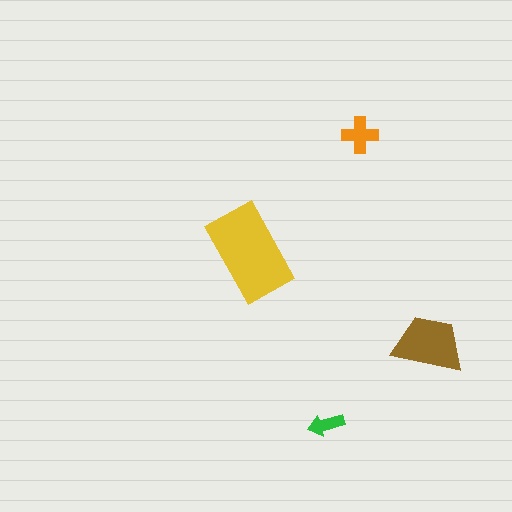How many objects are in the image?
There are 4 objects in the image.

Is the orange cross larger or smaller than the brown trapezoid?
Smaller.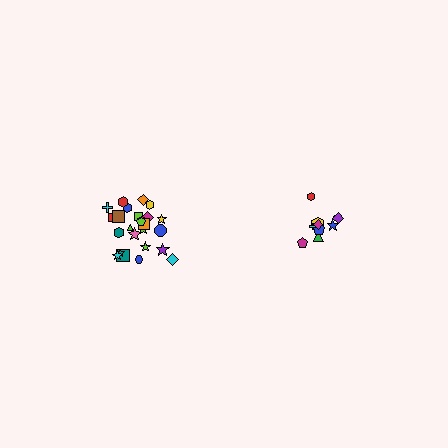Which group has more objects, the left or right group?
The left group.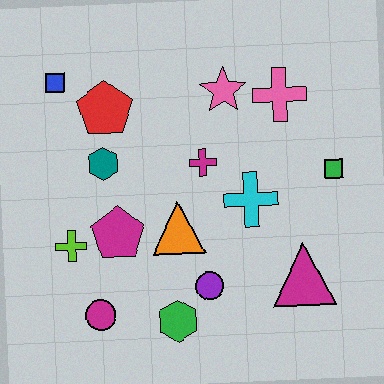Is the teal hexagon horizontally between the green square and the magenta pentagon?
No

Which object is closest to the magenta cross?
The cyan cross is closest to the magenta cross.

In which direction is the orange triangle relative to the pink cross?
The orange triangle is below the pink cross.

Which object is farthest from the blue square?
The magenta triangle is farthest from the blue square.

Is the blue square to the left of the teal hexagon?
Yes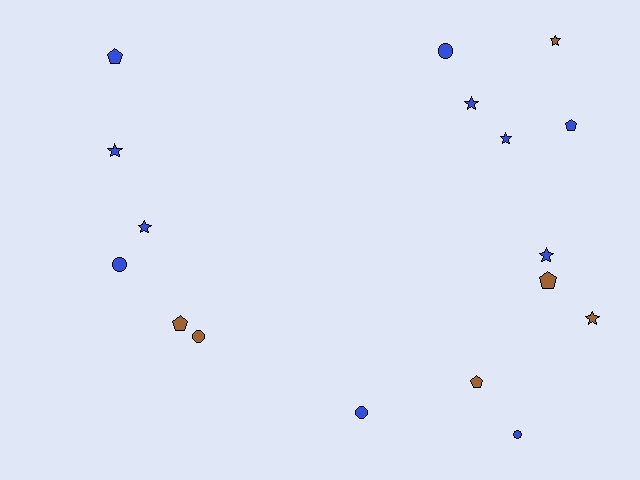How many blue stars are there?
There are 5 blue stars.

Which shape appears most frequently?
Star, with 7 objects.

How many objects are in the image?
There are 17 objects.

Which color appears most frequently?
Blue, with 11 objects.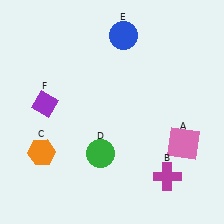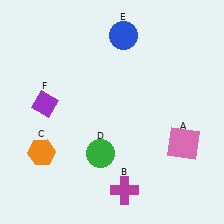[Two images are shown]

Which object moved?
The magenta cross (B) moved left.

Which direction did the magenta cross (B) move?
The magenta cross (B) moved left.